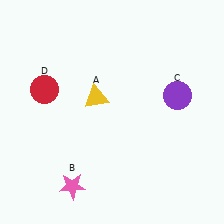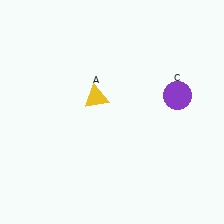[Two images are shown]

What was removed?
The red circle (D), the pink star (B) were removed in Image 2.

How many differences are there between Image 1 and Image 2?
There are 2 differences between the two images.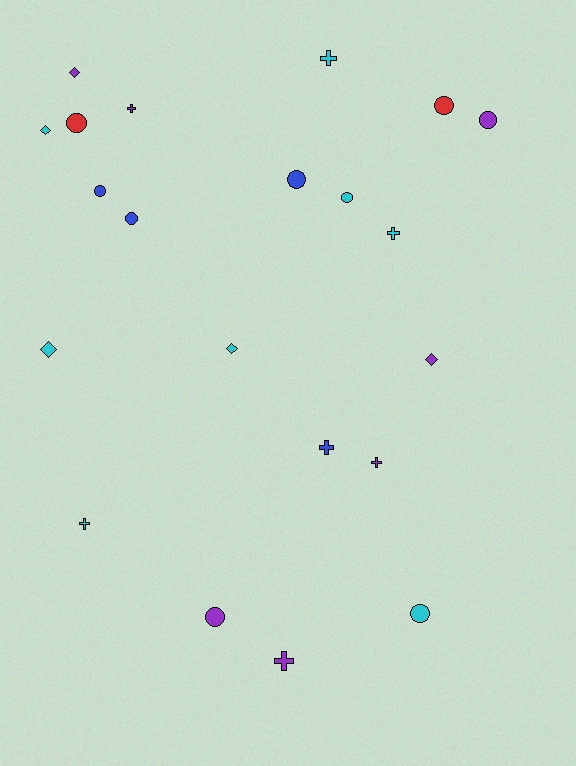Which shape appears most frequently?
Circle, with 9 objects.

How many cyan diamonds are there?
There are 3 cyan diamonds.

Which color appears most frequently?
Cyan, with 8 objects.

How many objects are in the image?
There are 21 objects.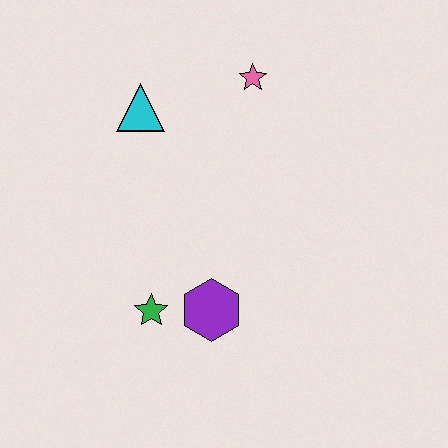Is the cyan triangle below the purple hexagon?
No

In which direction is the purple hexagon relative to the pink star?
The purple hexagon is below the pink star.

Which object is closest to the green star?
The purple hexagon is closest to the green star.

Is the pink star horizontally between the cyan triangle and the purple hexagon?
No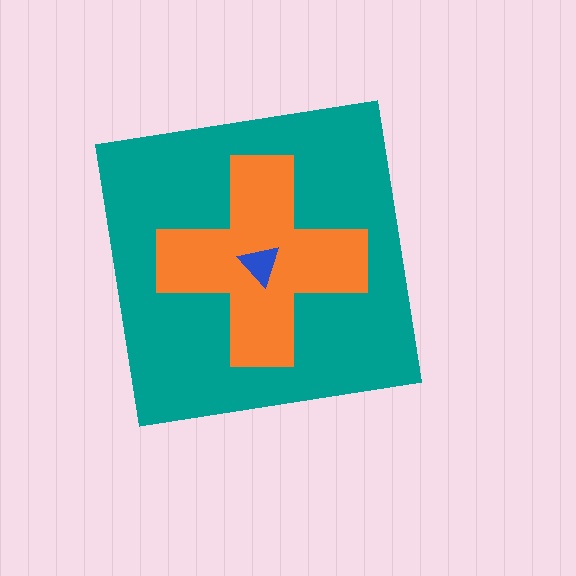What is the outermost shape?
The teal square.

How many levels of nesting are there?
3.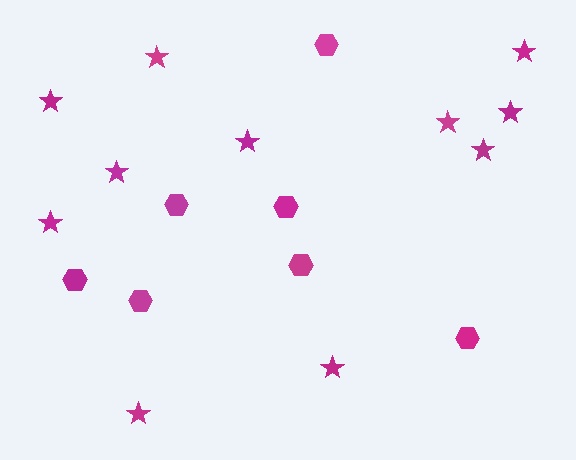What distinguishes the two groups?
There are 2 groups: one group of stars (11) and one group of hexagons (7).